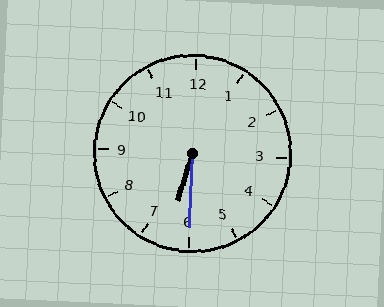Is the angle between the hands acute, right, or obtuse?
It is acute.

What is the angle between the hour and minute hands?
Approximately 15 degrees.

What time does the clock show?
6:30.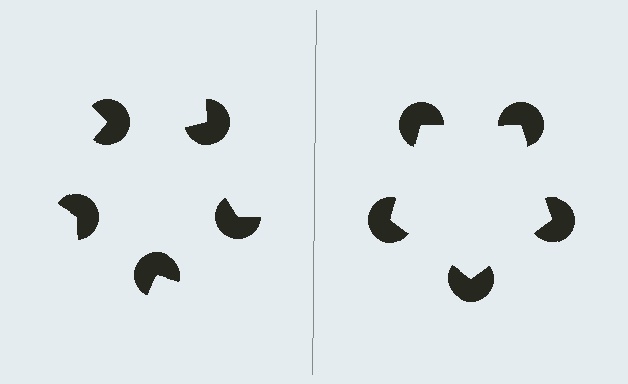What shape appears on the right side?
An illusory pentagon.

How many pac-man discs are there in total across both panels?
10 — 5 on each side.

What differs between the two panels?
The pac-man discs are positioned identically on both sides; only the wedge orientations differ. On the right they align to a pentagon; on the left they are misaligned.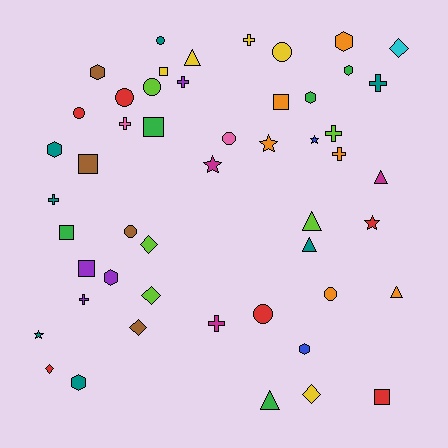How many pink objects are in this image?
There are 2 pink objects.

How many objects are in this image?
There are 50 objects.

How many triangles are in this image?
There are 6 triangles.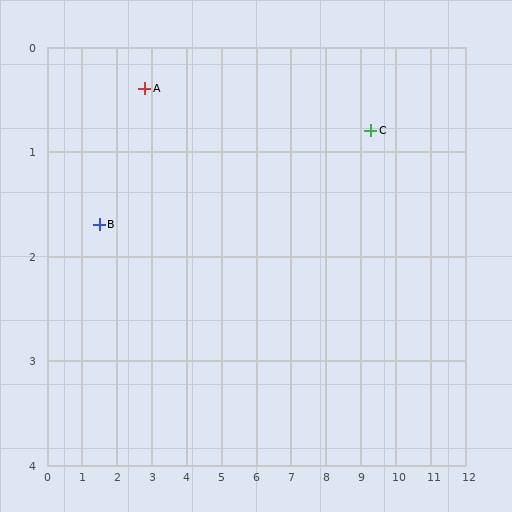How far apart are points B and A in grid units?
Points B and A are about 1.8 grid units apart.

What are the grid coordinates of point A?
Point A is at approximately (2.8, 0.4).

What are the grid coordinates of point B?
Point B is at approximately (1.5, 1.7).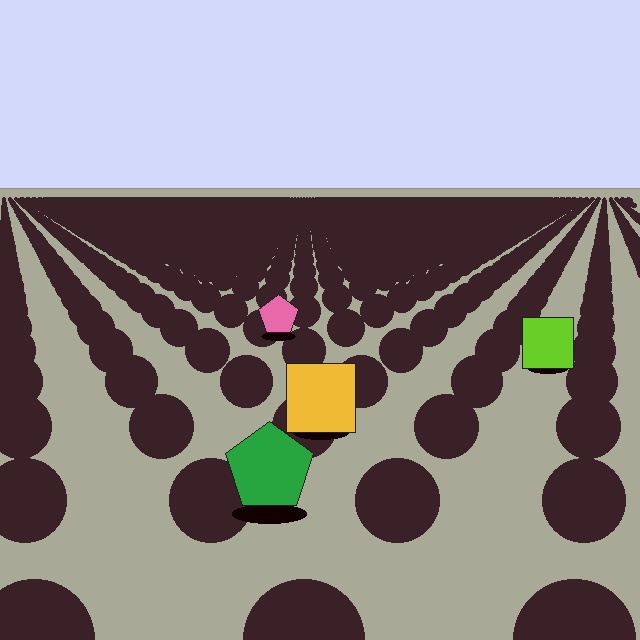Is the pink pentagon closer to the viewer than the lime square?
No. The lime square is closer — you can tell from the texture gradient: the ground texture is coarser near it.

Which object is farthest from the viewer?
The pink pentagon is farthest from the viewer. It appears smaller and the ground texture around it is denser.